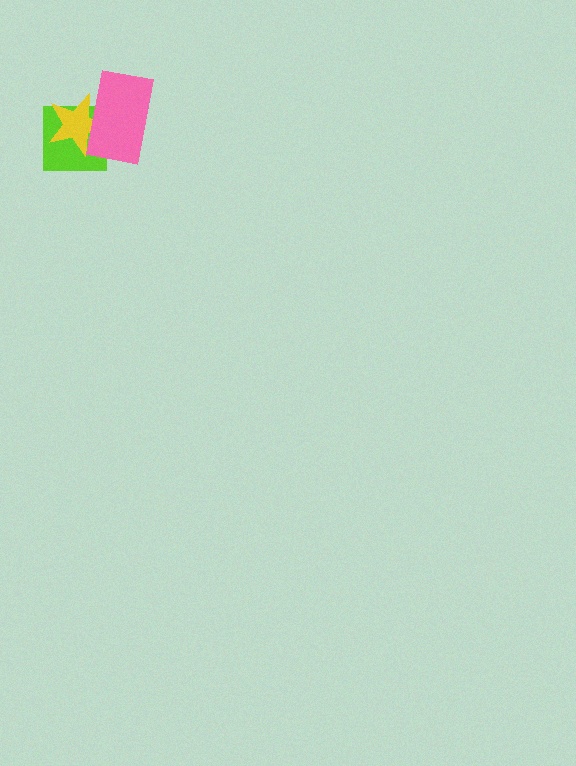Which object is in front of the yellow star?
The pink rectangle is in front of the yellow star.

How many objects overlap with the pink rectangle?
2 objects overlap with the pink rectangle.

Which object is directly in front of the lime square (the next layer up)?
The yellow star is directly in front of the lime square.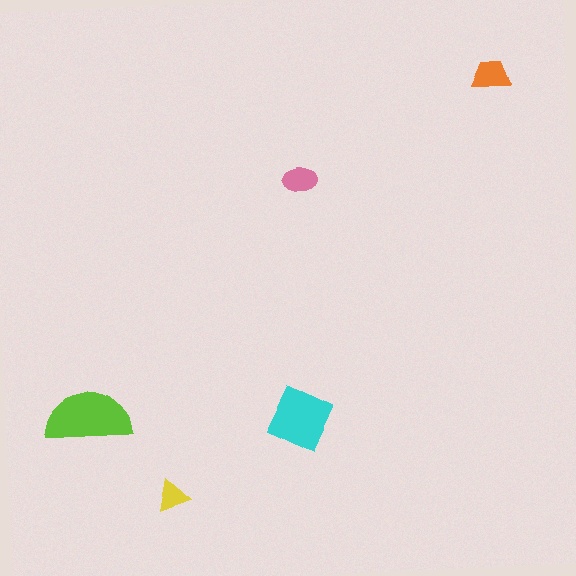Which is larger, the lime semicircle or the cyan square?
The lime semicircle.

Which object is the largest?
The lime semicircle.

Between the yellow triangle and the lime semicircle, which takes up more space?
The lime semicircle.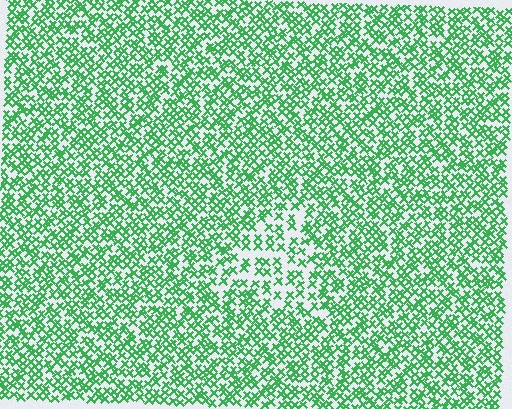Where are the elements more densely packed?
The elements are more densely packed outside the triangle boundary.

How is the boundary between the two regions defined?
The boundary is defined by a change in element density (approximately 1.8x ratio). All elements are the same color, size, and shape.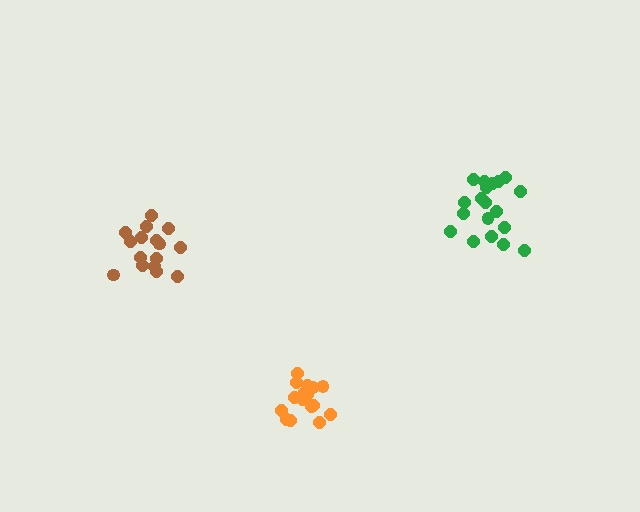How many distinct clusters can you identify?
There are 3 distinct clusters.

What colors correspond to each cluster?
The clusters are colored: orange, green, brown.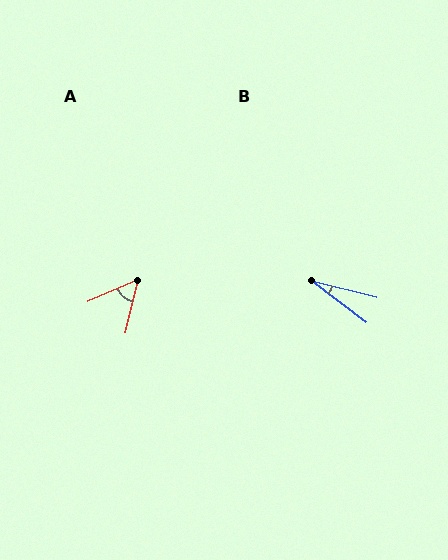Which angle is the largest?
A, at approximately 53 degrees.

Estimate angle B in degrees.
Approximately 23 degrees.